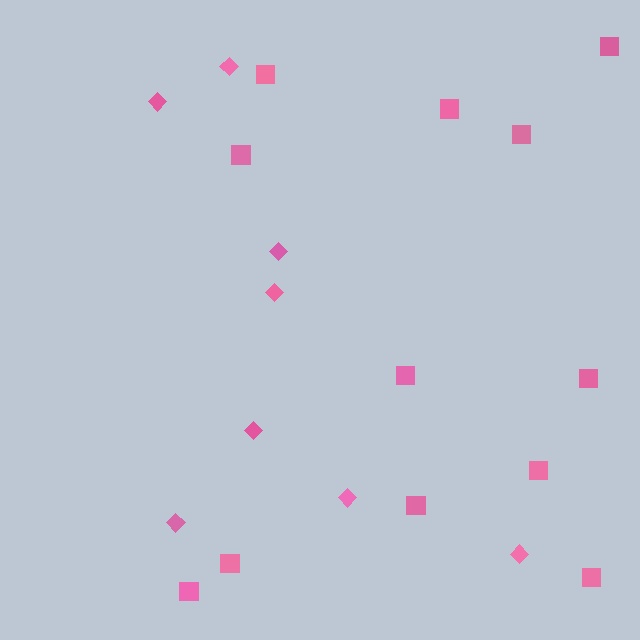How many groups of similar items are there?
There are 2 groups: one group of squares (12) and one group of diamonds (8).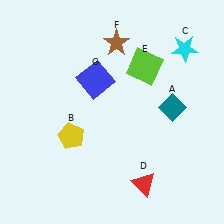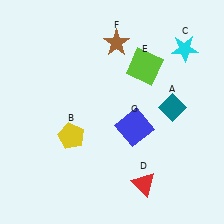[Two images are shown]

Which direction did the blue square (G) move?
The blue square (G) moved down.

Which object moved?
The blue square (G) moved down.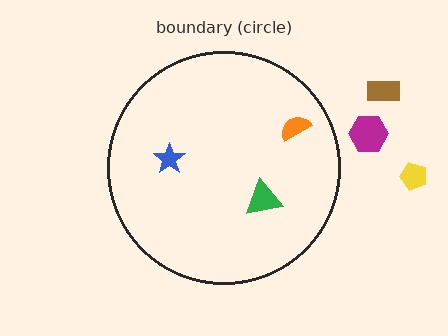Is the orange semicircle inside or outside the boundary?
Inside.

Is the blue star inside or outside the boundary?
Inside.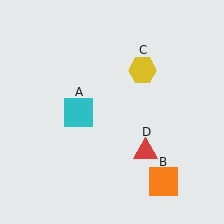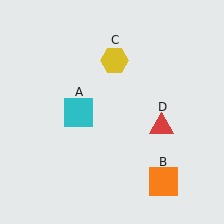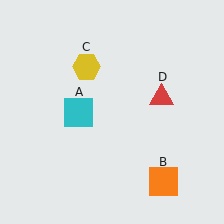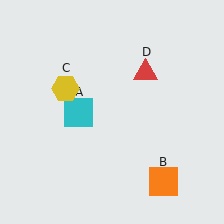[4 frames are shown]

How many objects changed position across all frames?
2 objects changed position: yellow hexagon (object C), red triangle (object D).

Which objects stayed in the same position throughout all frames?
Cyan square (object A) and orange square (object B) remained stationary.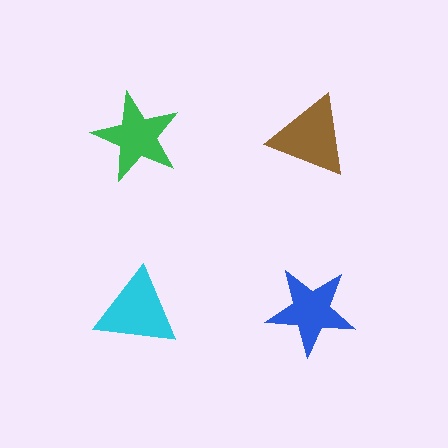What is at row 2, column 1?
A cyan triangle.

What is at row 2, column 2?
A blue star.